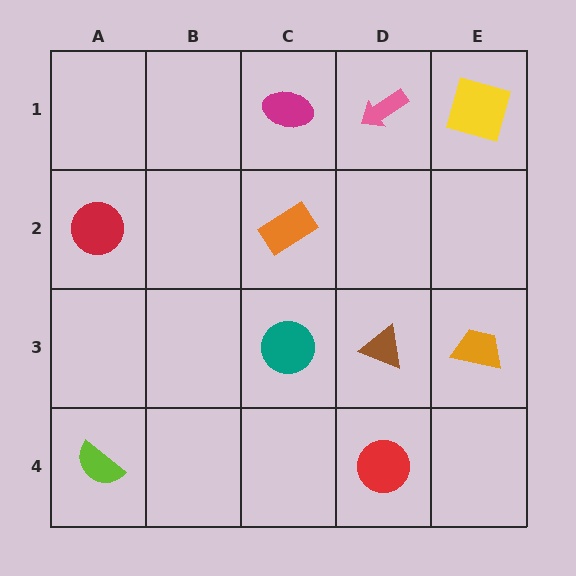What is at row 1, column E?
A yellow square.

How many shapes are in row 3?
3 shapes.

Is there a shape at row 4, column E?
No, that cell is empty.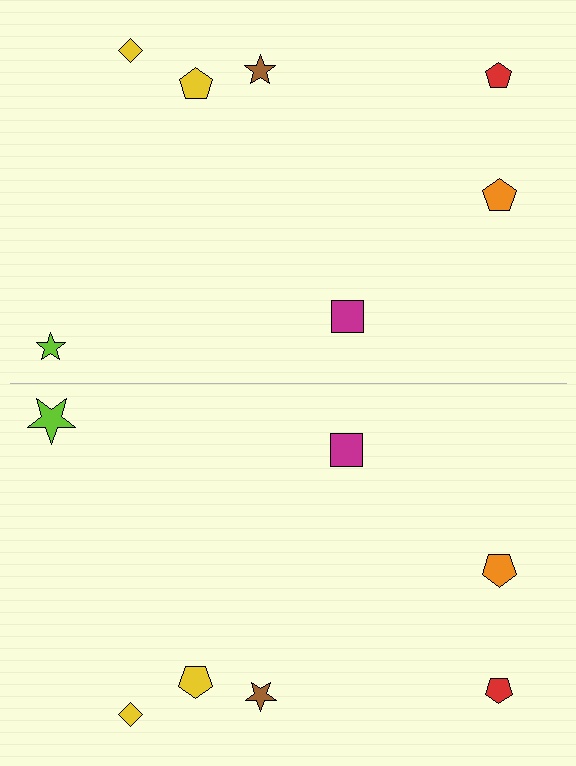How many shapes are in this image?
There are 14 shapes in this image.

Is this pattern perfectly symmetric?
No, the pattern is not perfectly symmetric. The lime star on the bottom side has a different size than its mirror counterpart.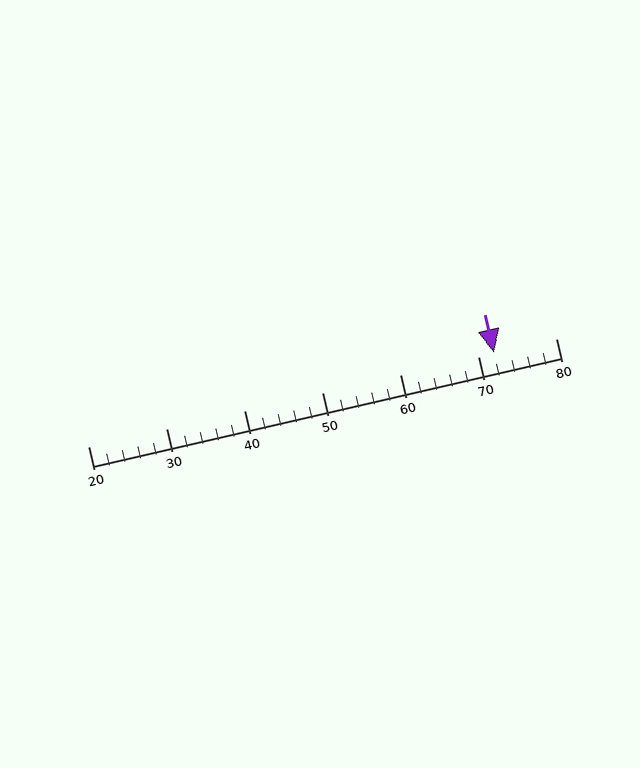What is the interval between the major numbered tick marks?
The major tick marks are spaced 10 units apart.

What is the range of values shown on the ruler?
The ruler shows values from 20 to 80.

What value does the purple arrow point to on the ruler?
The purple arrow points to approximately 72.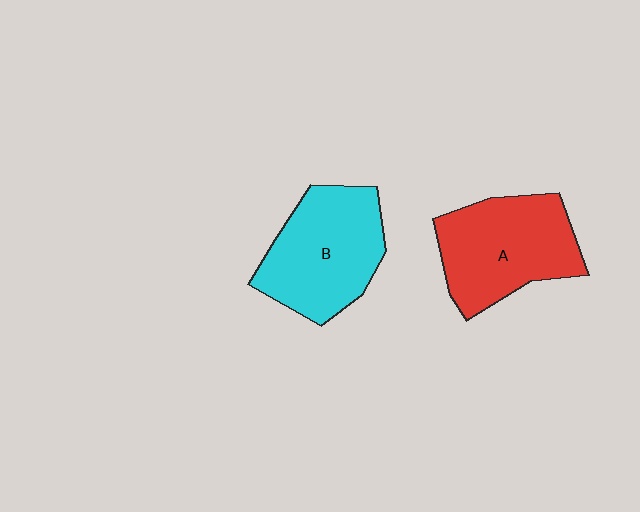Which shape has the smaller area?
Shape A (red).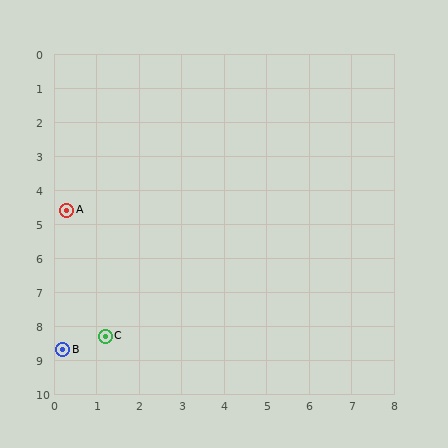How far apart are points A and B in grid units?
Points A and B are about 4.1 grid units apart.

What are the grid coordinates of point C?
Point C is at approximately (1.2, 8.3).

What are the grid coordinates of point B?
Point B is at approximately (0.2, 8.7).